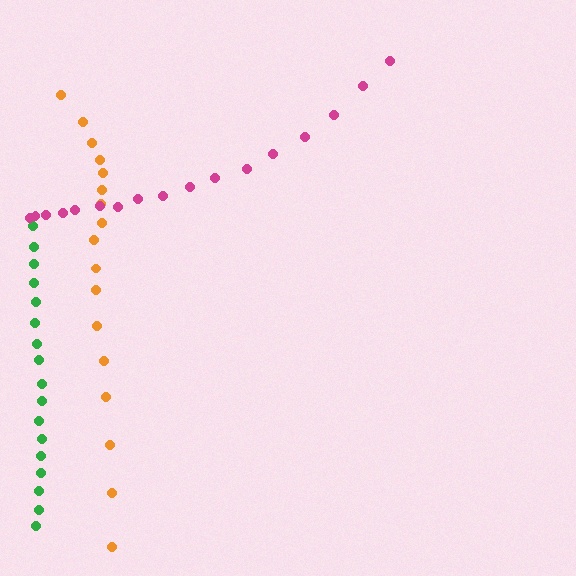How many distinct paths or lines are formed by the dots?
There are 3 distinct paths.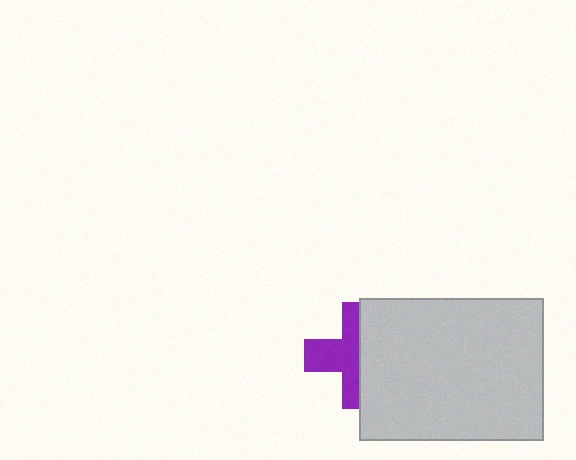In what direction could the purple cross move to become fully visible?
The purple cross could move left. That would shift it out from behind the light gray rectangle entirely.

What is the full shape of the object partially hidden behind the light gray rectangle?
The partially hidden object is a purple cross.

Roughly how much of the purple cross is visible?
About half of it is visible (roughly 54%).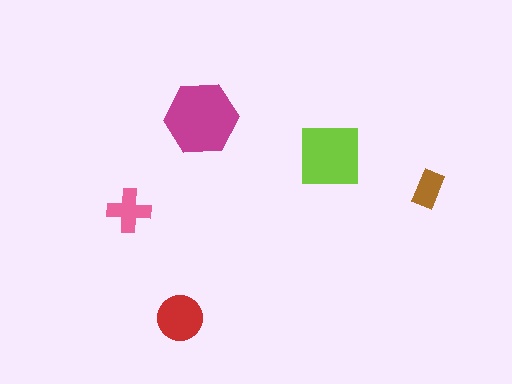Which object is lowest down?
The red circle is bottommost.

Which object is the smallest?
The brown rectangle.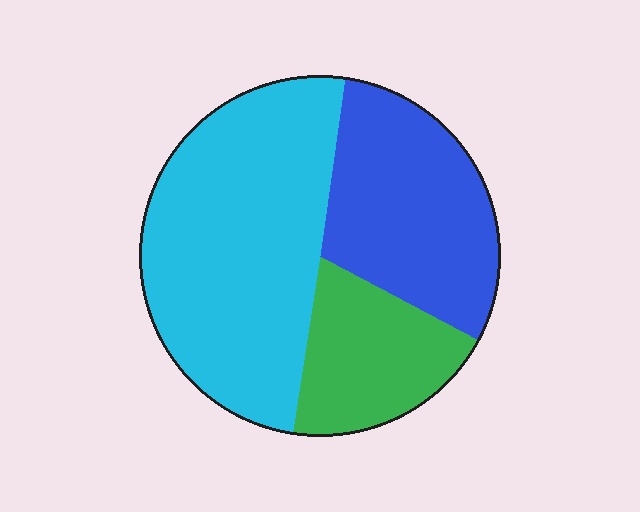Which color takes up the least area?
Green, at roughly 20%.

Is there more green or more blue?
Blue.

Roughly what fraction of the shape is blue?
Blue covers about 30% of the shape.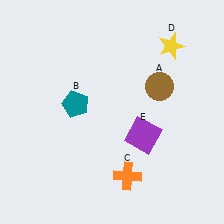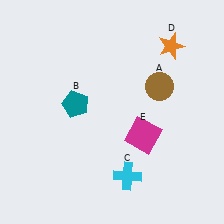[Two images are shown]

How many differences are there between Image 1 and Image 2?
There are 3 differences between the two images.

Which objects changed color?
C changed from orange to cyan. D changed from yellow to orange. E changed from purple to magenta.